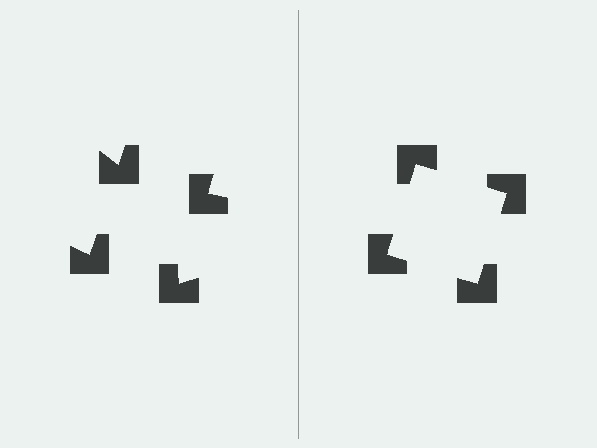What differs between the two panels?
The notched squares are positioned identically on both sides; only the wedge orientations differ. On the right they align to a square; on the left they are misaligned.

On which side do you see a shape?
An illusory square appears on the right side. On the left side the wedge cuts are rotated, so no coherent shape forms.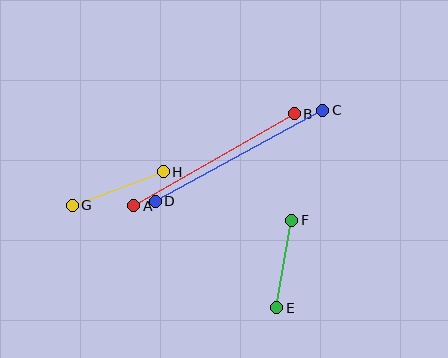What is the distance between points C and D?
The distance is approximately 191 pixels.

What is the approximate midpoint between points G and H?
The midpoint is at approximately (118, 189) pixels.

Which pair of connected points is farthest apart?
Points C and D are farthest apart.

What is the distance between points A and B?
The distance is approximately 185 pixels.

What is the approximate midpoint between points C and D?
The midpoint is at approximately (239, 156) pixels.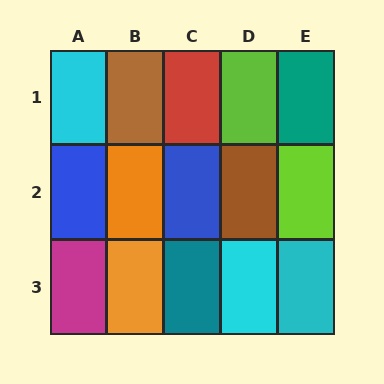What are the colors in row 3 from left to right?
Magenta, orange, teal, cyan, cyan.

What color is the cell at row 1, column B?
Brown.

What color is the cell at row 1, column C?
Red.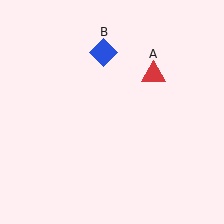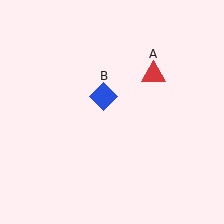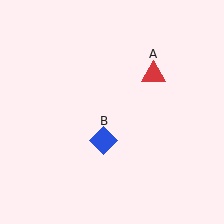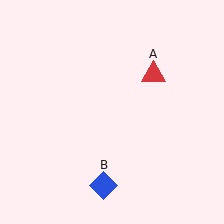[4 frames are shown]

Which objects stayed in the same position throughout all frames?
Red triangle (object A) remained stationary.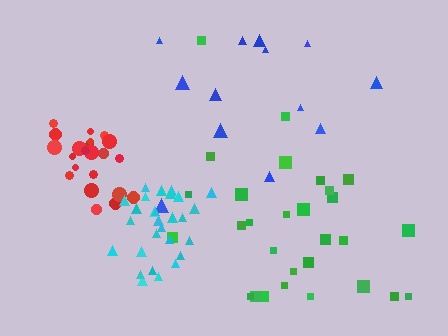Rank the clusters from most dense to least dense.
cyan, red, green, blue.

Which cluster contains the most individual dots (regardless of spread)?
Green (29).